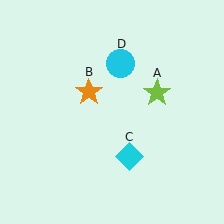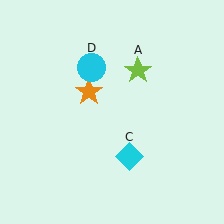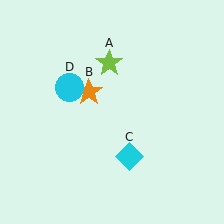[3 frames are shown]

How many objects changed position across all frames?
2 objects changed position: lime star (object A), cyan circle (object D).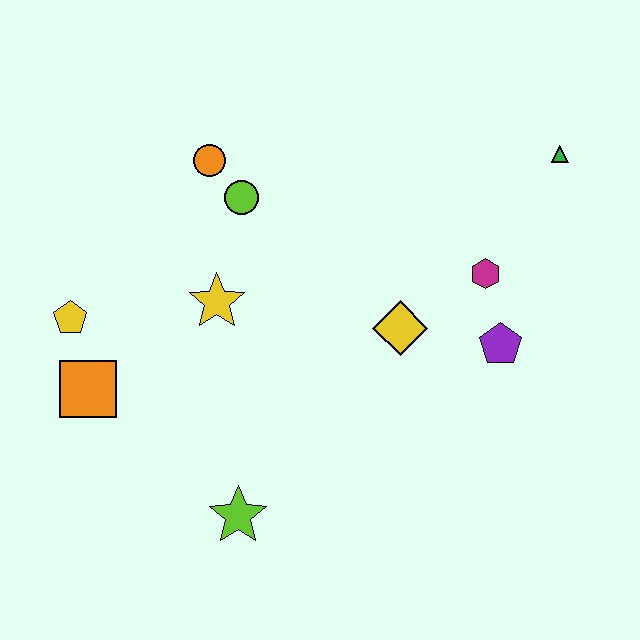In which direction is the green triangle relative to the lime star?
The green triangle is above the lime star.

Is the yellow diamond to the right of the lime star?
Yes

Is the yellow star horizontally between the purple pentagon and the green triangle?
No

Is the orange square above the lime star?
Yes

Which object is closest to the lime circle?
The orange circle is closest to the lime circle.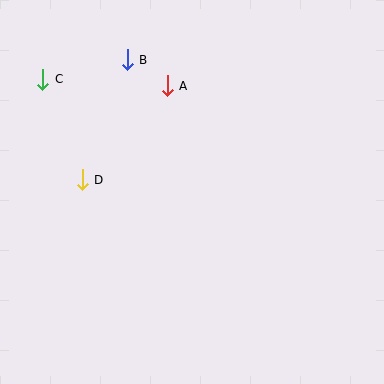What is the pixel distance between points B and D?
The distance between B and D is 128 pixels.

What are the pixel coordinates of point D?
Point D is at (82, 180).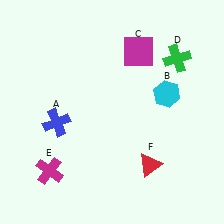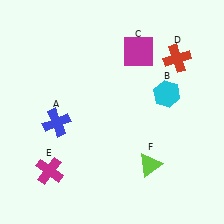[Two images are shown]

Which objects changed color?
D changed from green to red. F changed from red to lime.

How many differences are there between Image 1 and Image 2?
There are 2 differences between the two images.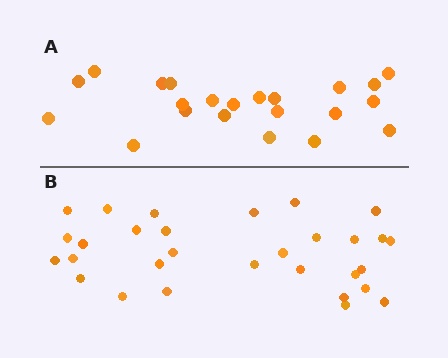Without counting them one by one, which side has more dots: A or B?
Region B (the bottom region) has more dots.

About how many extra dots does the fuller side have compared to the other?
Region B has roughly 8 or so more dots than region A.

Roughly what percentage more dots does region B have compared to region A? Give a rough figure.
About 35% more.